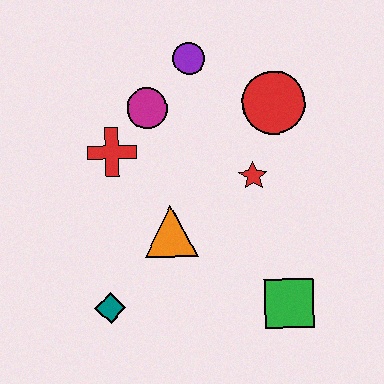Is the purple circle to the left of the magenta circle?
No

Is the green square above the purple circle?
No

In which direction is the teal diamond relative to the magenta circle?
The teal diamond is below the magenta circle.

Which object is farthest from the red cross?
The green square is farthest from the red cross.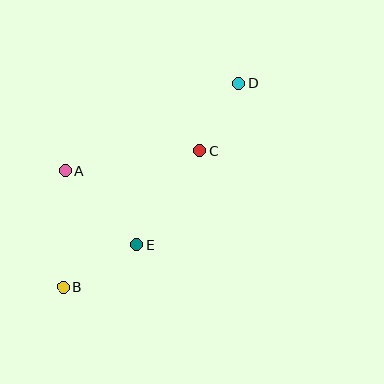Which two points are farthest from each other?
Points B and D are farthest from each other.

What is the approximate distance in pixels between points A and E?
The distance between A and E is approximately 103 pixels.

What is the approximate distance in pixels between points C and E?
The distance between C and E is approximately 113 pixels.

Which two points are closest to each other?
Points C and D are closest to each other.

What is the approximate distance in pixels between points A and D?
The distance between A and D is approximately 194 pixels.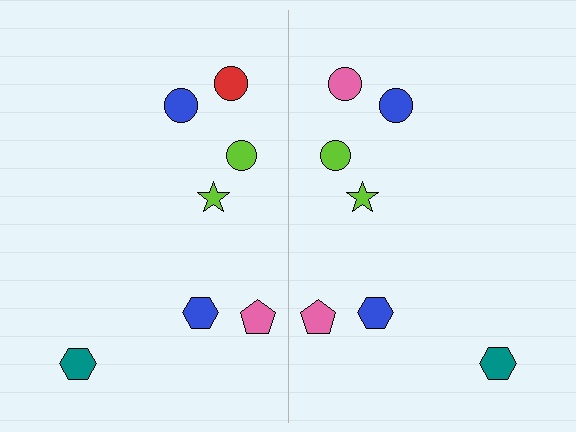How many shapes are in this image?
There are 14 shapes in this image.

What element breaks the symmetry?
The pink circle on the right side breaks the symmetry — its mirror counterpart is red.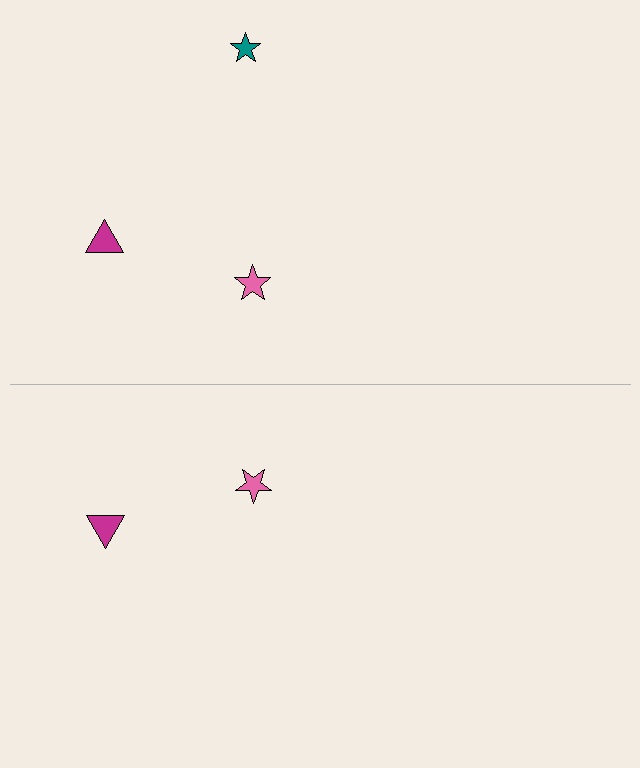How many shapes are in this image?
There are 5 shapes in this image.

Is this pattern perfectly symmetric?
No, the pattern is not perfectly symmetric. A teal star is missing from the bottom side.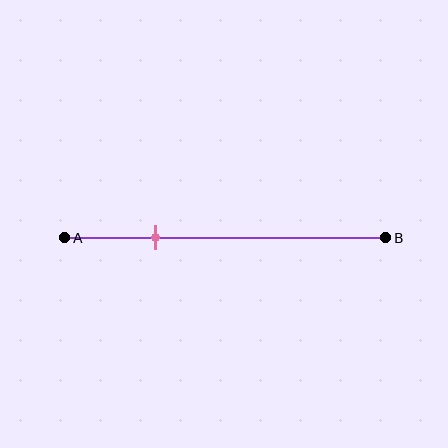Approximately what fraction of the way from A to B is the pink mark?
The pink mark is approximately 30% of the way from A to B.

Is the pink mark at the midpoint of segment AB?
No, the mark is at about 30% from A, not at the 50% midpoint.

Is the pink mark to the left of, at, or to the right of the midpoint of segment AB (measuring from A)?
The pink mark is to the left of the midpoint of segment AB.